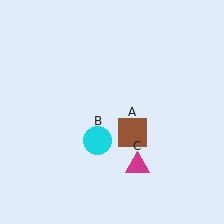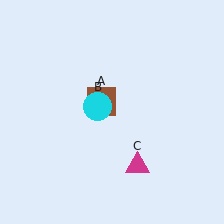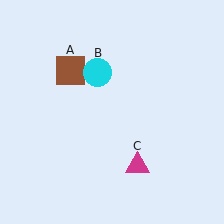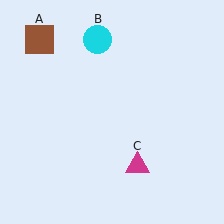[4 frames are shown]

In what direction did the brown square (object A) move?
The brown square (object A) moved up and to the left.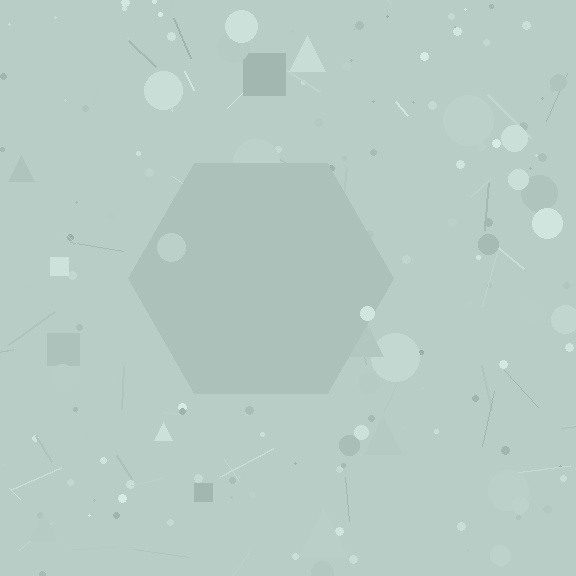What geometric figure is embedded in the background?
A hexagon is embedded in the background.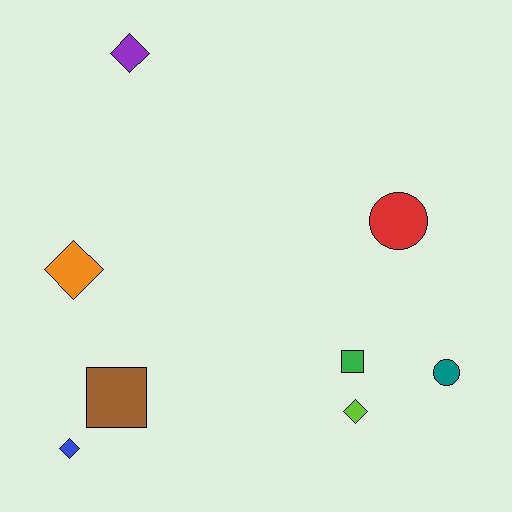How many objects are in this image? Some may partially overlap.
There are 8 objects.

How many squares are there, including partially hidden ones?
There are 2 squares.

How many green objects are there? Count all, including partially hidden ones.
There is 1 green object.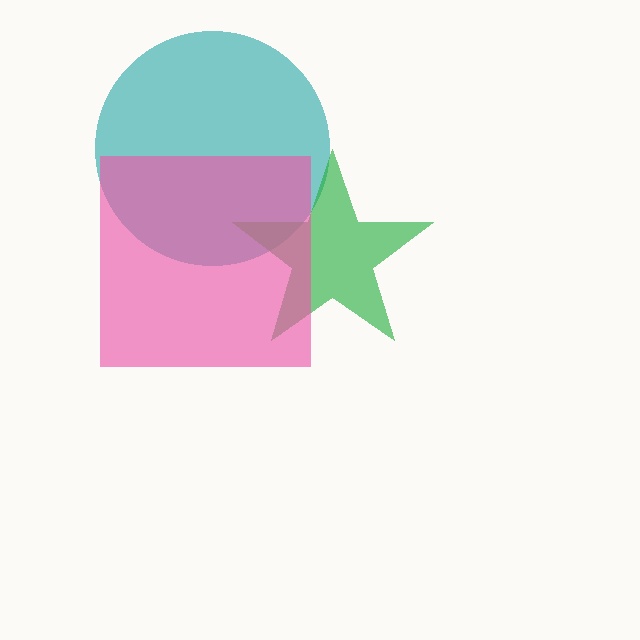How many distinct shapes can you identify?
There are 3 distinct shapes: a teal circle, a green star, a pink square.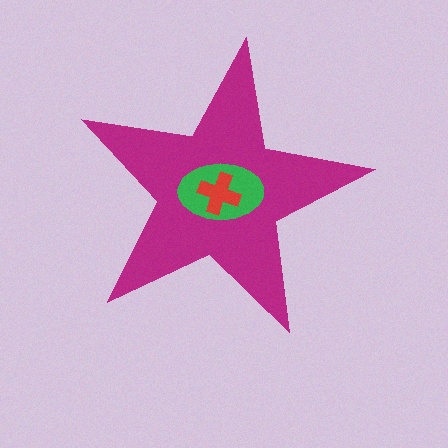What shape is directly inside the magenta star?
The green ellipse.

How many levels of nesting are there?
3.